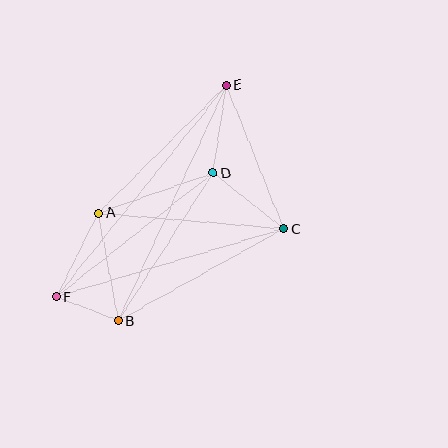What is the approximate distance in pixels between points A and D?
The distance between A and D is approximately 121 pixels.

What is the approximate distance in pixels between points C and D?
The distance between C and D is approximately 90 pixels.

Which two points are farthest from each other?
Points E and F are farthest from each other.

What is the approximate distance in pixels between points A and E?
The distance between A and E is approximately 180 pixels.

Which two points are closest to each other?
Points B and F are closest to each other.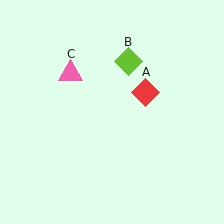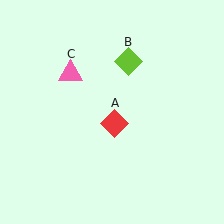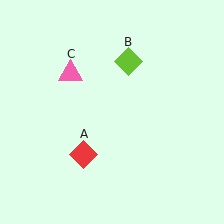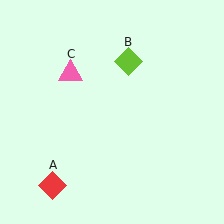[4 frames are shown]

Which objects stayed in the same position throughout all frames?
Lime diamond (object B) and pink triangle (object C) remained stationary.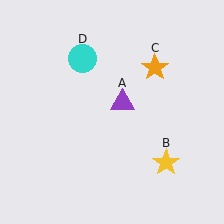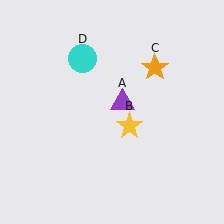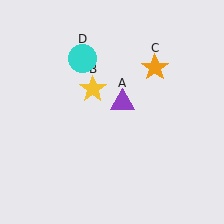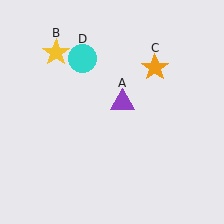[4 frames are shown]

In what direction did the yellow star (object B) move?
The yellow star (object B) moved up and to the left.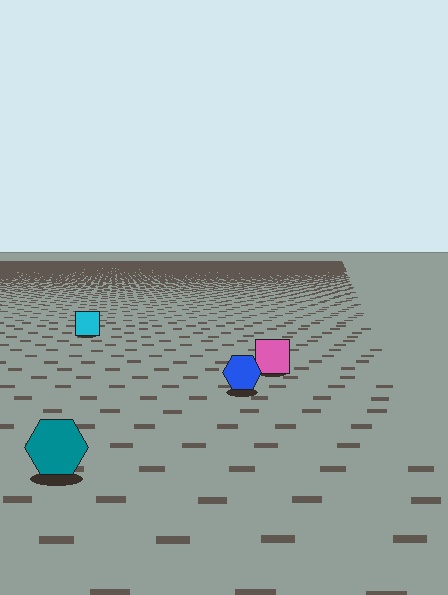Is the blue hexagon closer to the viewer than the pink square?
Yes. The blue hexagon is closer — you can tell from the texture gradient: the ground texture is coarser near it.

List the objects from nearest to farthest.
From nearest to farthest: the teal hexagon, the blue hexagon, the pink square, the cyan square.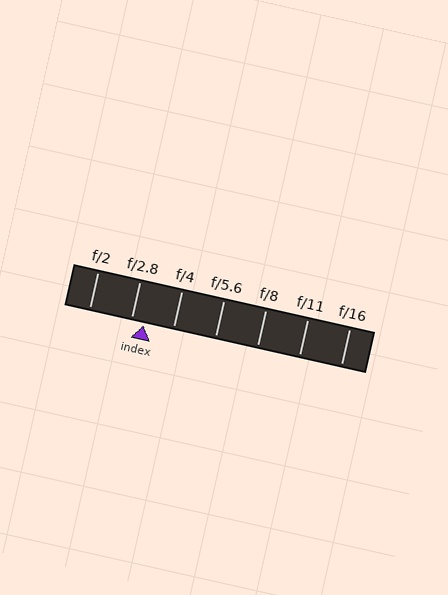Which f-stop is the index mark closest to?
The index mark is closest to f/2.8.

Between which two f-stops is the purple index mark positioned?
The index mark is between f/2.8 and f/4.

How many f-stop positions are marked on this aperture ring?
There are 7 f-stop positions marked.